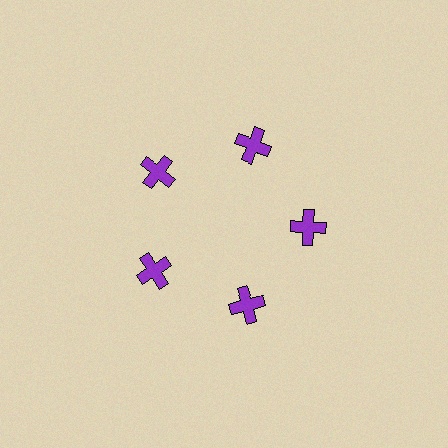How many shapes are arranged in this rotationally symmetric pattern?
There are 5 shapes, arranged in 5 groups of 1.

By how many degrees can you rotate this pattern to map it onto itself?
The pattern maps onto itself every 72 degrees of rotation.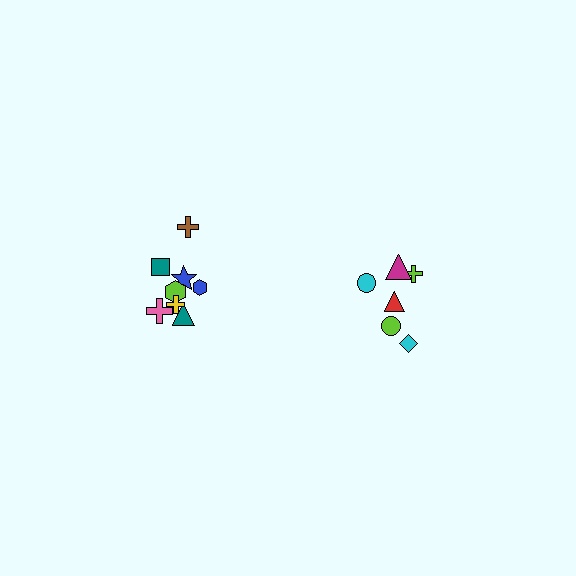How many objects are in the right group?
There are 6 objects.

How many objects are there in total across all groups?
There are 14 objects.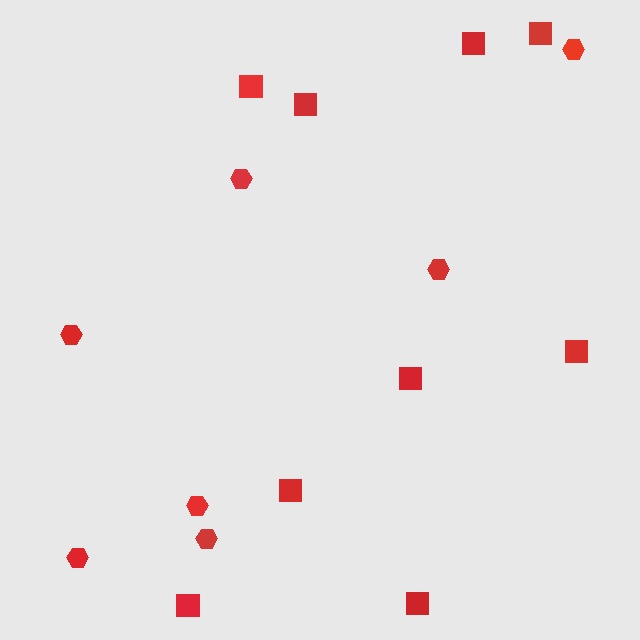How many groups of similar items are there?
There are 2 groups: one group of hexagons (7) and one group of squares (9).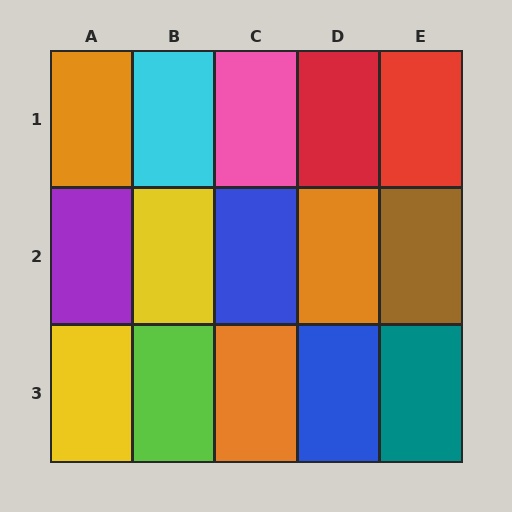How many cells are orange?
3 cells are orange.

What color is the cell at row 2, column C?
Blue.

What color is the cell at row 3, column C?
Orange.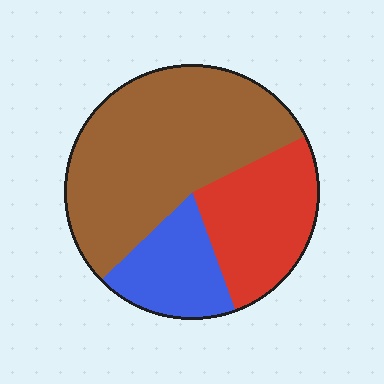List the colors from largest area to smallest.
From largest to smallest: brown, red, blue.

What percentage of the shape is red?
Red covers 27% of the shape.